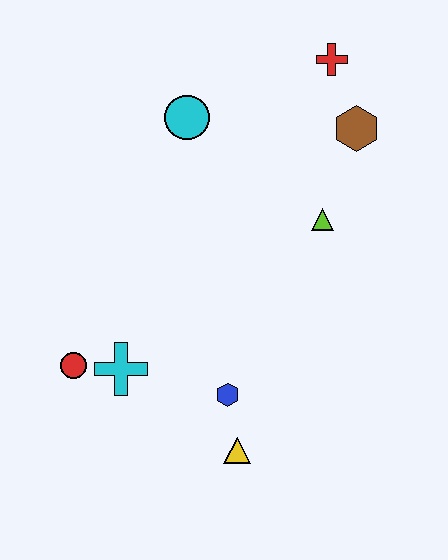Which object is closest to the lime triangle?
The brown hexagon is closest to the lime triangle.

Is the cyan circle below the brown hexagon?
No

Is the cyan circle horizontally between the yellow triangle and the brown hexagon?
No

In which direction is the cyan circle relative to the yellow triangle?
The cyan circle is above the yellow triangle.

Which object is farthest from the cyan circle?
The yellow triangle is farthest from the cyan circle.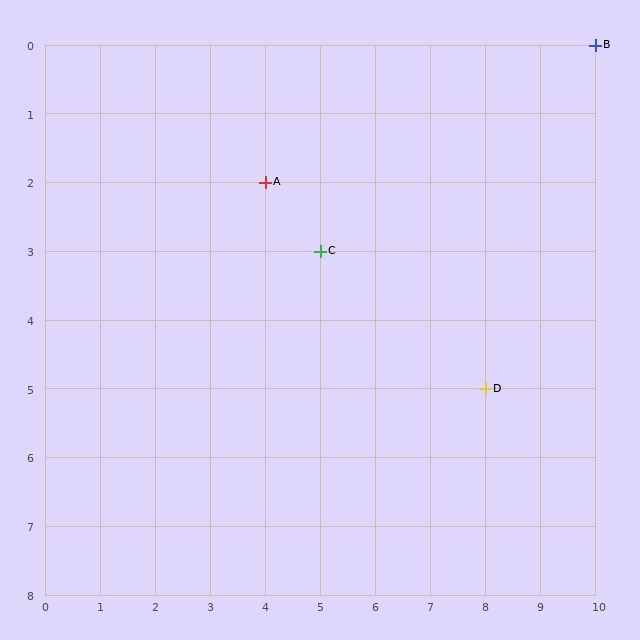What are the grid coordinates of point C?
Point C is at grid coordinates (5, 3).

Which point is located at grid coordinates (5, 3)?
Point C is at (5, 3).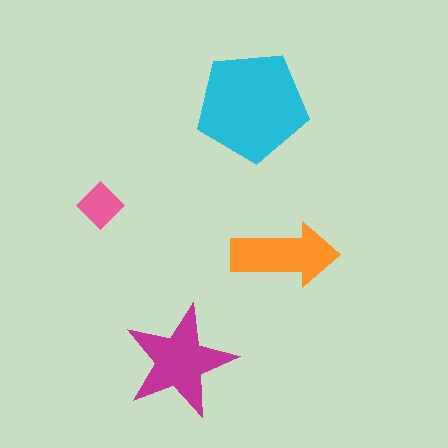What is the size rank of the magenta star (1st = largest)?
2nd.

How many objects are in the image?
There are 4 objects in the image.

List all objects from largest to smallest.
The cyan pentagon, the magenta star, the orange arrow, the pink diamond.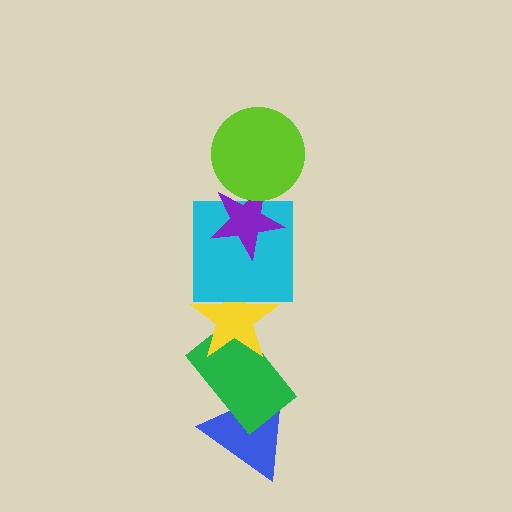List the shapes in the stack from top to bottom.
From top to bottom: the lime circle, the purple star, the cyan square, the yellow star, the green rectangle, the blue triangle.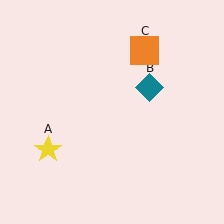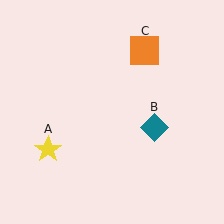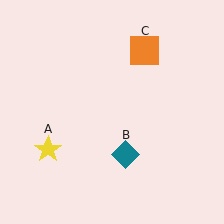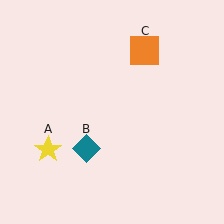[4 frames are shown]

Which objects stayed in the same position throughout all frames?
Yellow star (object A) and orange square (object C) remained stationary.